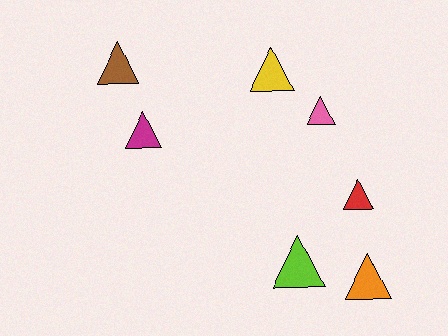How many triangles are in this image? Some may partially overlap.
There are 7 triangles.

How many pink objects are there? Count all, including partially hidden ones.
There is 1 pink object.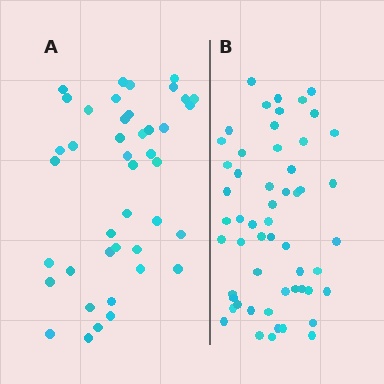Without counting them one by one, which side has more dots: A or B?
Region B (the right region) has more dots.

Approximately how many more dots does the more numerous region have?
Region B has approximately 15 more dots than region A.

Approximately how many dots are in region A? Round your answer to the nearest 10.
About 40 dots. (The exact count is 42, which rounds to 40.)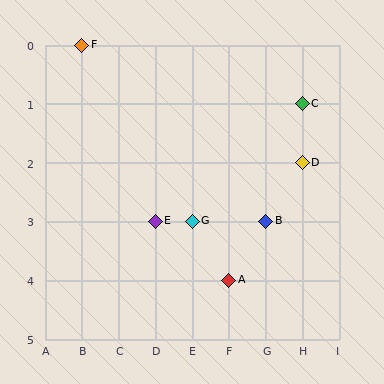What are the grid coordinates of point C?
Point C is at grid coordinates (H, 1).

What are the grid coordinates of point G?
Point G is at grid coordinates (E, 3).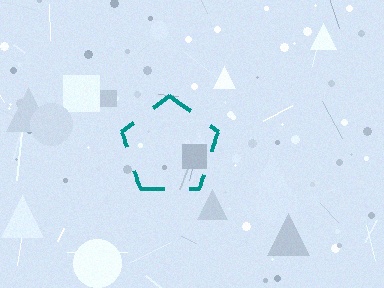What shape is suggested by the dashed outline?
The dashed outline suggests a pentagon.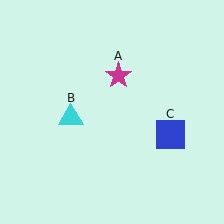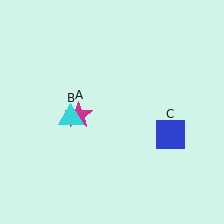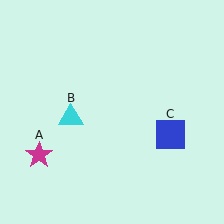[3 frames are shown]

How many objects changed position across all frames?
1 object changed position: magenta star (object A).